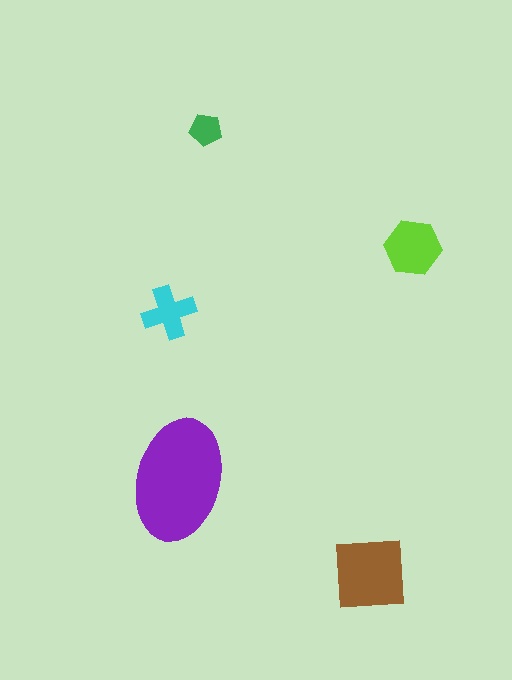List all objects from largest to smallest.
The purple ellipse, the brown square, the lime hexagon, the cyan cross, the green pentagon.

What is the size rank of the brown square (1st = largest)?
2nd.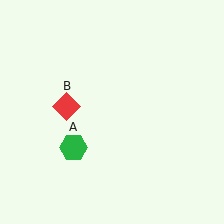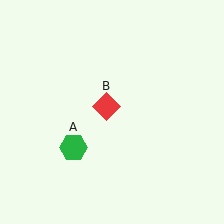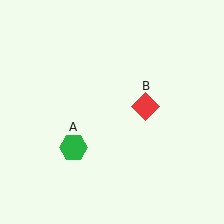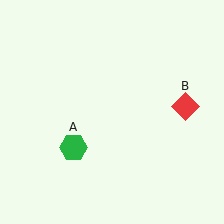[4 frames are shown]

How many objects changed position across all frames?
1 object changed position: red diamond (object B).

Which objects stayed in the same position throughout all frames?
Green hexagon (object A) remained stationary.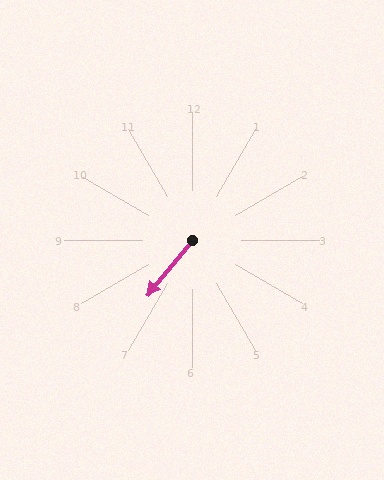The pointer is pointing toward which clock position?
Roughly 7 o'clock.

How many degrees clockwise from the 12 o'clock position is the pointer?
Approximately 219 degrees.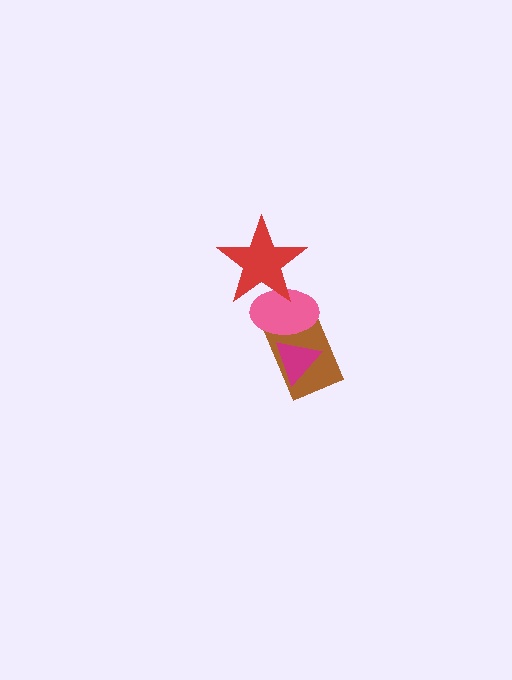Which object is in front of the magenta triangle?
The pink ellipse is in front of the magenta triangle.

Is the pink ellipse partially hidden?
Yes, it is partially covered by another shape.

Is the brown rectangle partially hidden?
Yes, it is partially covered by another shape.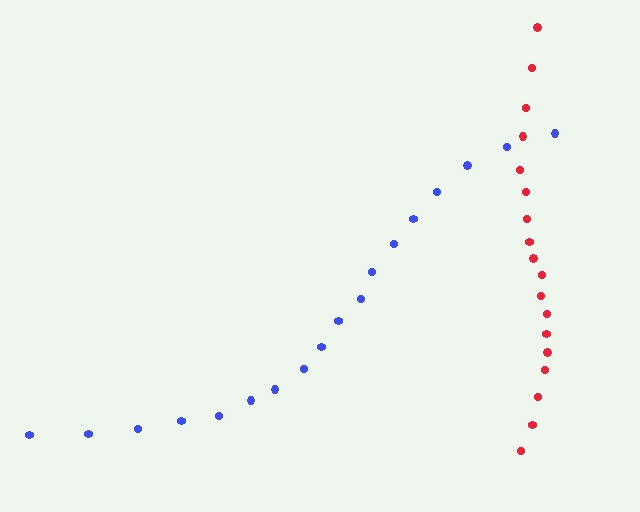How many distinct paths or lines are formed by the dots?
There are 2 distinct paths.